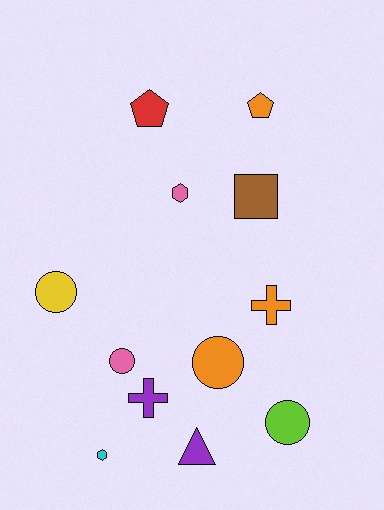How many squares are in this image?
There is 1 square.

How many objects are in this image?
There are 12 objects.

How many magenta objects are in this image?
There are no magenta objects.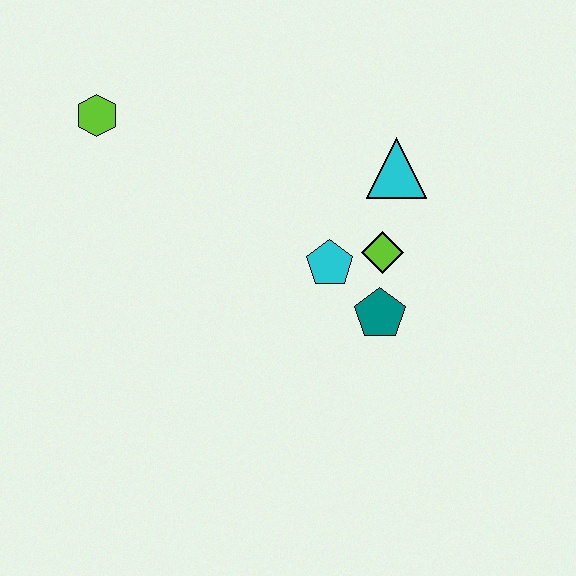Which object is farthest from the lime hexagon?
The teal pentagon is farthest from the lime hexagon.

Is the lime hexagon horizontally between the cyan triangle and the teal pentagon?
No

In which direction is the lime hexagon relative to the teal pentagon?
The lime hexagon is to the left of the teal pentagon.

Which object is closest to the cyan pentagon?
The lime diamond is closest to the cyan pentagon.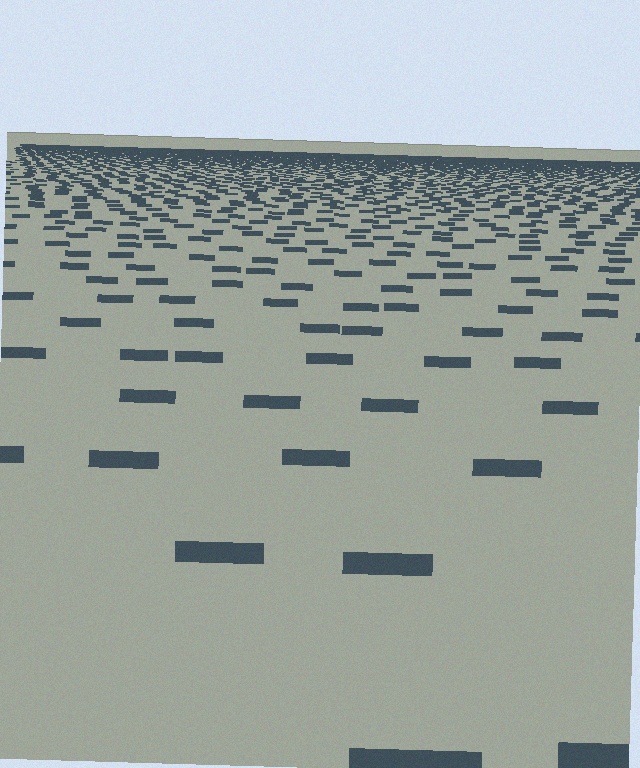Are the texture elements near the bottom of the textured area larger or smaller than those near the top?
Larger. Near the bottom, elements are closer to the viewer and appear at a bigger on-screen size.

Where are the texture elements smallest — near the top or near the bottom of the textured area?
Near the top.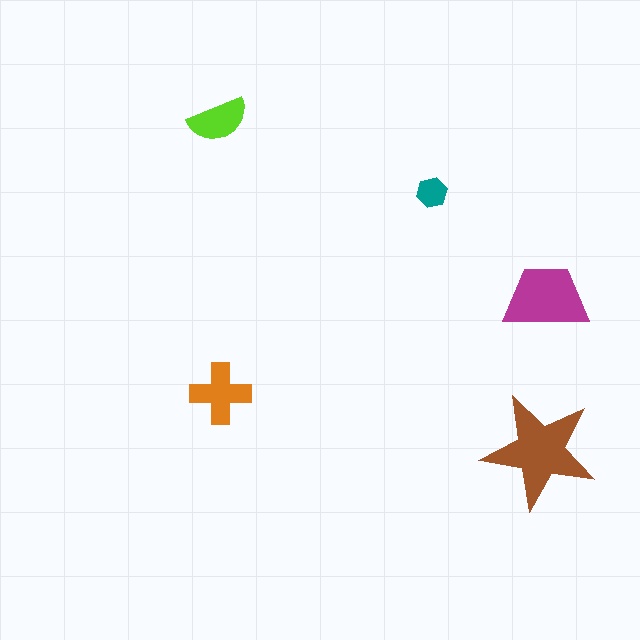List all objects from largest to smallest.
The brown star, the magenta trapezoid, the orange cross, the lime semicircle, the teal hexagon.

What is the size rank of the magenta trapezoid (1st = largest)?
2nd.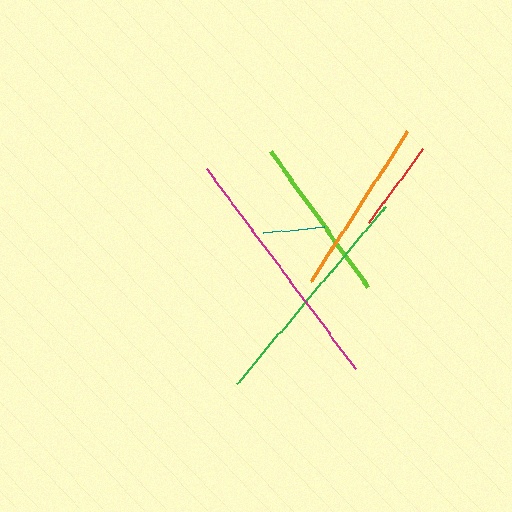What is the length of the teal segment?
The teal segment is approximately 60 pixels long.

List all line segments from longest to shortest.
From longest to shortest: magenta, green, orange, lime, red, teal.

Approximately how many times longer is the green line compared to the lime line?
The green line is approximately 1.4 times the length of the lime line.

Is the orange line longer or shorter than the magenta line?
The magenta line is longer than the orange line.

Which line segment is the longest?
The magenta line is the longest at approximately 250 pixels.